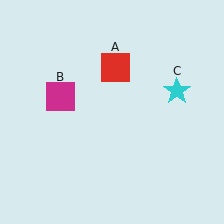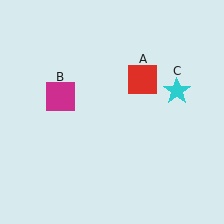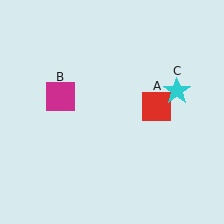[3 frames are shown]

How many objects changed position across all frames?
1 object changed position: red square (object A).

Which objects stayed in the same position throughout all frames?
Magenta square (object B) and cyan star (object C) remained stationary.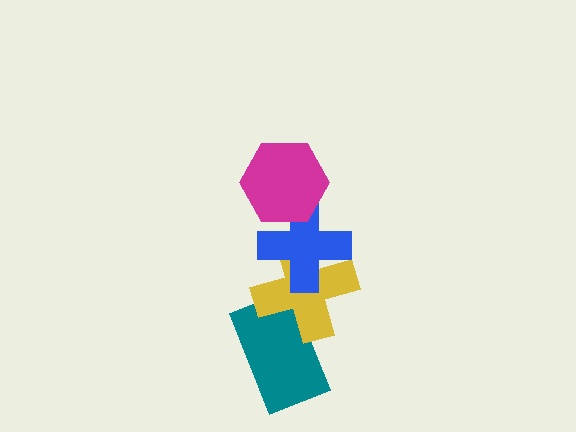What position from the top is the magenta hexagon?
The magenta hexagon is 1st from the top.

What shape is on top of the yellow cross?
The blue cross is on top of the yellow cross.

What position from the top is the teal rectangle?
The teal rectangle is 4th from the top.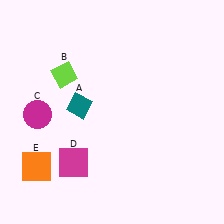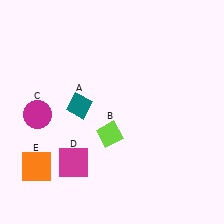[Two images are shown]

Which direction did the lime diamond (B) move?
The lime diamond (B) moved down.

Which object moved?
The lime diamond (B) moved down.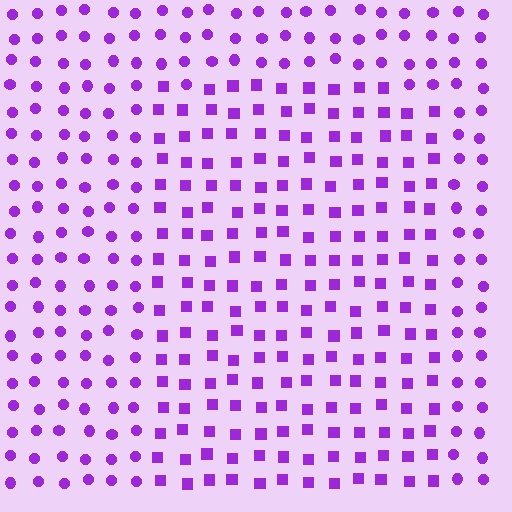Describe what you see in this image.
The image is filled with small purple elements arranged in a uniform grid. A rectangle-shaped region contains squares, while the surrounding area contains circles. The boundary is defined purely by the change in element shape.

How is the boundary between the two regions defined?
The boundary is defined by a change in element shape: squares inside vs. circles outside. All elements share the same color and spacing.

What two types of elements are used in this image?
The image uses squares inside the rectangle region and circles outside it.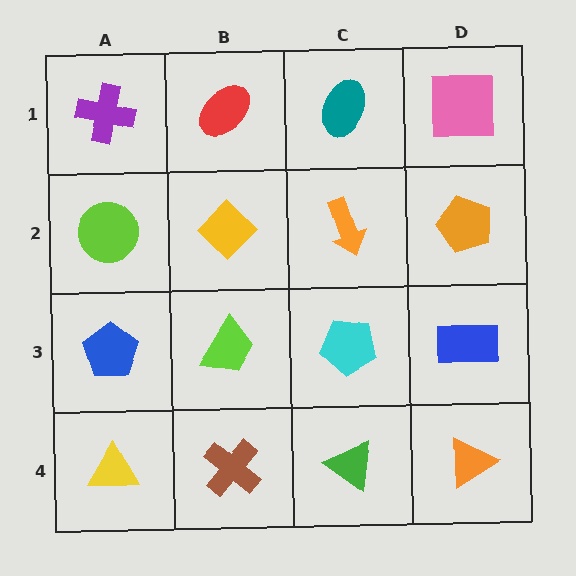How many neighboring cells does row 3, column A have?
3.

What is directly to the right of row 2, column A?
A yellow diamond.